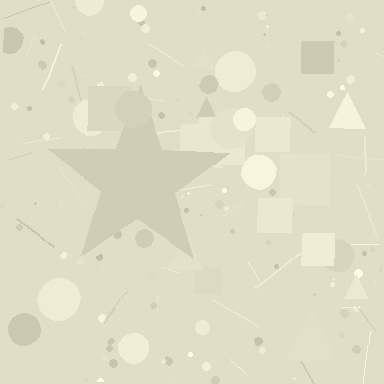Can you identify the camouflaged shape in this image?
The camouflaged shape is a star.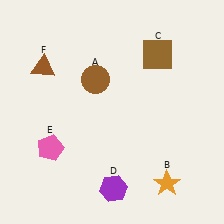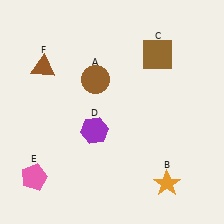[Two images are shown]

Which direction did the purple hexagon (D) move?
The purple hexagon (D) moved up.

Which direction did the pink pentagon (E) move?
The pink pentagon (E) moved down.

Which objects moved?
The objects that moved are: the purple hexagon (D), the pink pentagon (E).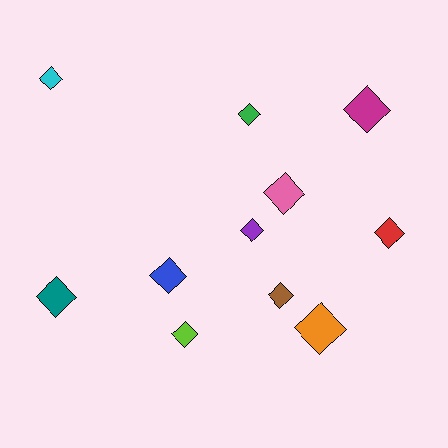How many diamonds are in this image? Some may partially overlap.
There are 11 diamonds.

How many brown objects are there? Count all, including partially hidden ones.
There is 1 brown object.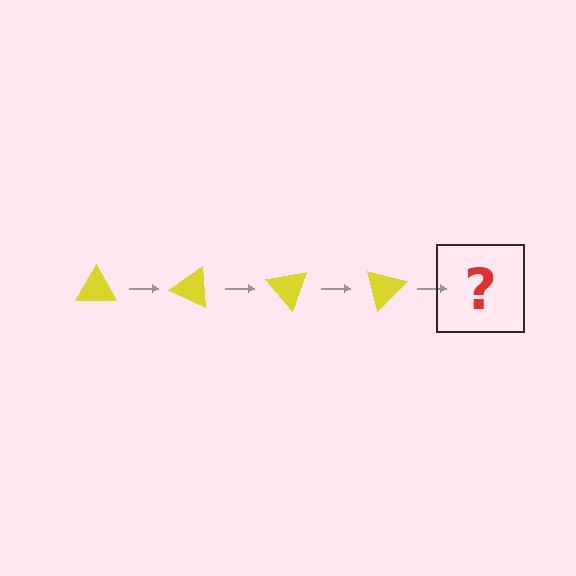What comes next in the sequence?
The next element should be a yellow triangle rotated 100 degrees.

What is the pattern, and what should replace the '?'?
The pattern is that the triangle rotates 25 degrees each step. The '?' should be a yellow triangle rotated 100 degrees.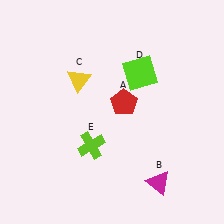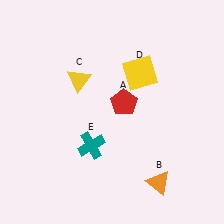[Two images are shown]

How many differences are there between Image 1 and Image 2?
There are 3 differences between the two images.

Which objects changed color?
B changed from magenta to orange. D changed from lime to yellow. E changed from lime to teal.